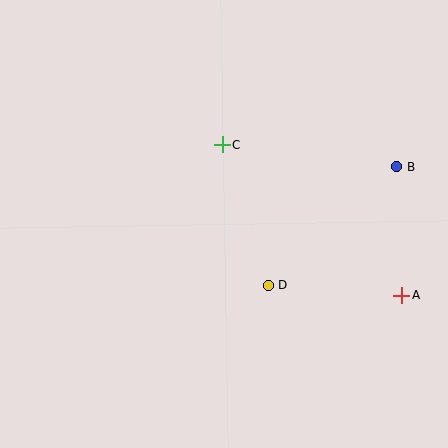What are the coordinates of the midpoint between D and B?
The midpoint between D and B is at (332, 226).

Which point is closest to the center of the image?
Point D at (268, 285) is closest to the center.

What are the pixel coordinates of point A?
Point A is at (402, 295).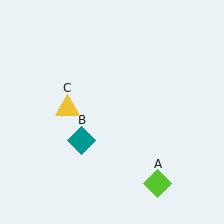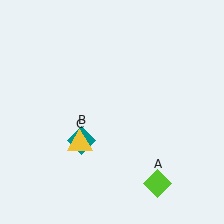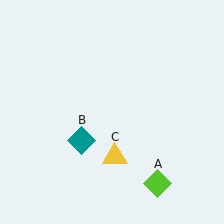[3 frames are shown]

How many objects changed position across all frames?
1 object changed position: yellow triangle (object C).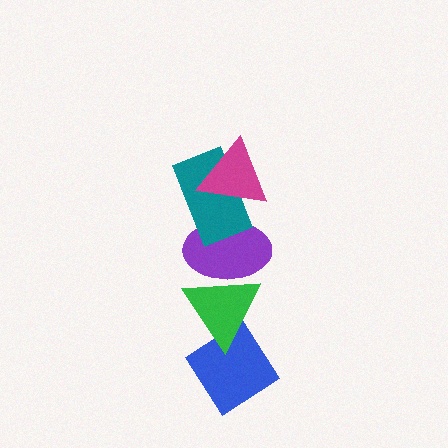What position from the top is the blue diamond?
The blue diamond is 5th from the top.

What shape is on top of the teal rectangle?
The magenta triangle is on top of the teal rectangle.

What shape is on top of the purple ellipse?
The teal rectangle is on top of the purple ellipse.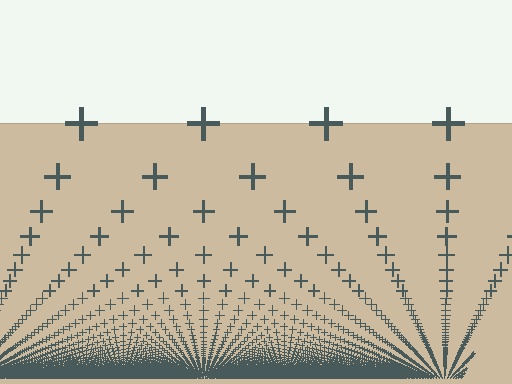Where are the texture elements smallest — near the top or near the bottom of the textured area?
Near the bottom.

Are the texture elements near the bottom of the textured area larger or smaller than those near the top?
Smaller. The gradient is inverted — elements near the bottom are smaller and denser.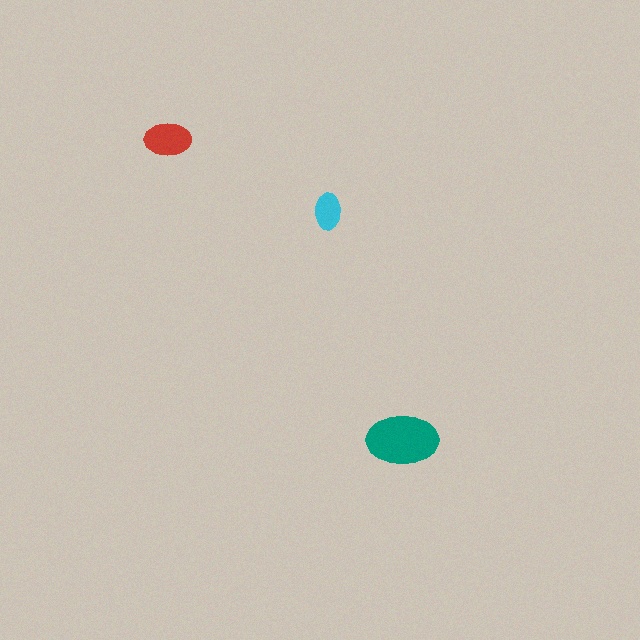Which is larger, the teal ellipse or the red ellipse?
The teal one.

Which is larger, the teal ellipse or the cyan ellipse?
The teal one.